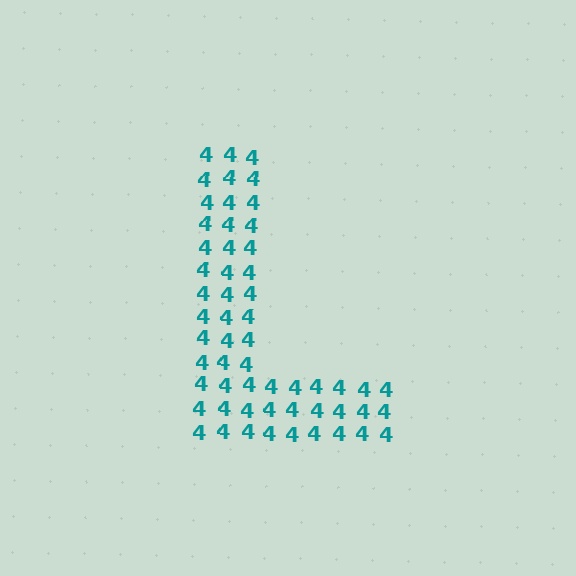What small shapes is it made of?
It is made of small digit 4's.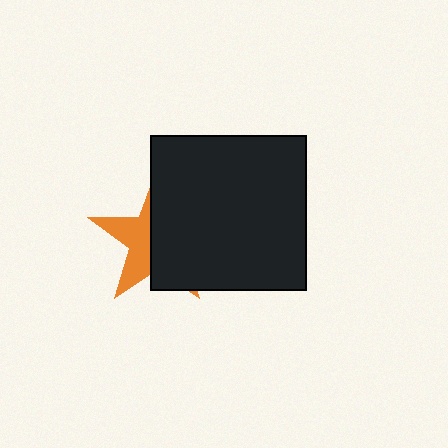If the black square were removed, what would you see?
You would see the complete orange star.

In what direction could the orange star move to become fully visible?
The orange star could move left. That would shift it out from behind the black square entirely.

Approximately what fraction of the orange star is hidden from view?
Roughly 61% of the orange star is hidden behind the black square.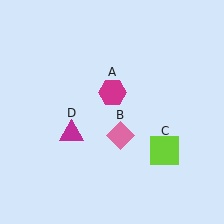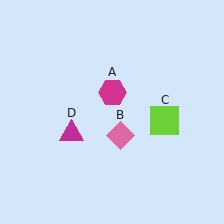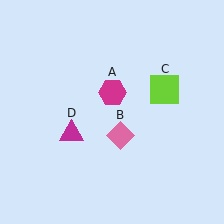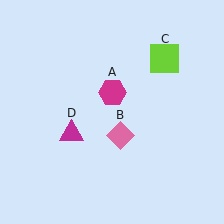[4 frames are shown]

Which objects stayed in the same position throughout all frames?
Magenta hexagon (object A) and pink diamond (object B) and magenta triangle (object D) remained stationary.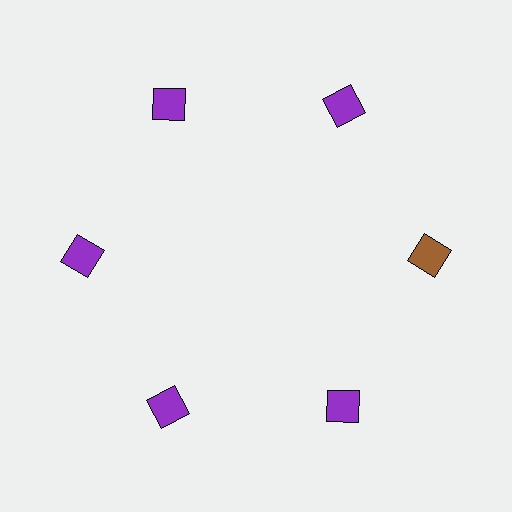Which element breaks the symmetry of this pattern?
The brown square at roughly the 3 o'clock position breaks the symmetry. All other shapes are purple squares.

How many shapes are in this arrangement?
There are 6 shapes arranged in a ring pattern.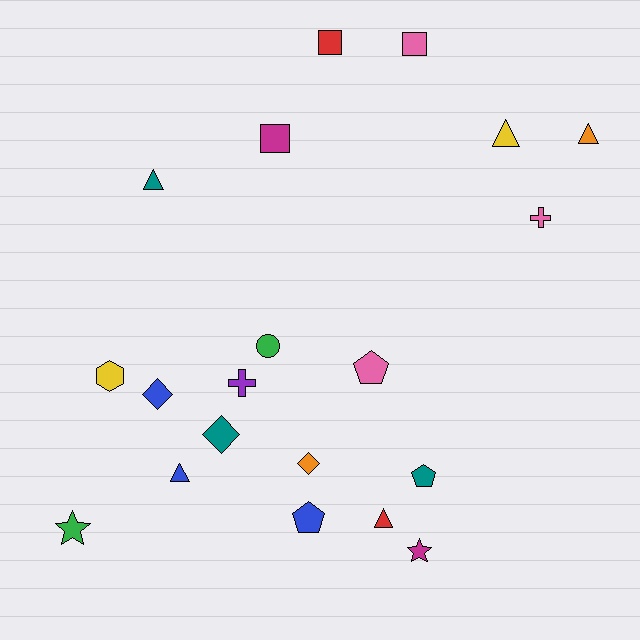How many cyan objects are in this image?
There are no cyan objects.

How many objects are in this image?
There are 20 objects.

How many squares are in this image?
There are 3 squares.